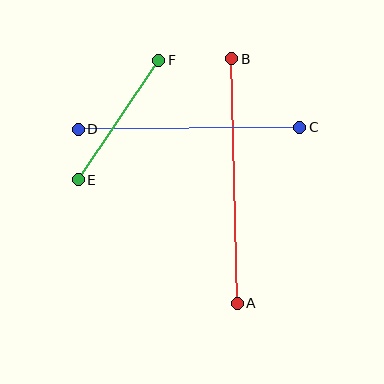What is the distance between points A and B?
The distance is approximately 244 pixels.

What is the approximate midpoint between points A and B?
The midpoint is at approximately (234, 181) pixels.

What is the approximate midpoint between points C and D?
The midpoint is at approximately (189, 128) pixels.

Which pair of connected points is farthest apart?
Points A and B are farthest apart.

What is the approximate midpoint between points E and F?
The midpoint is at approximately (118, 120) pixels.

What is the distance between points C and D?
The distance is approximately 222 pixels.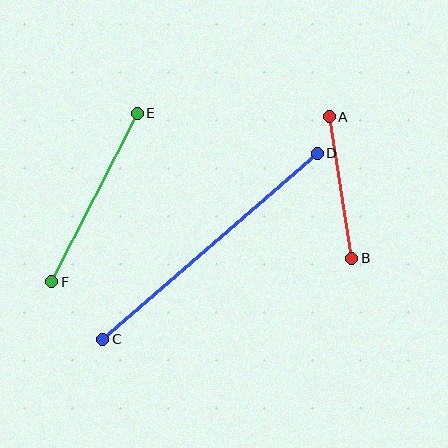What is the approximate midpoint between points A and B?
The midpoint is at approximately (340, 187) pixels.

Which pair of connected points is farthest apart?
Points C and D are farthest apart.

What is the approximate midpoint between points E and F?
The midpoint is at approximately (94, 198) pixels.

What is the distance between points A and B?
The distance is approximately 144 pixels.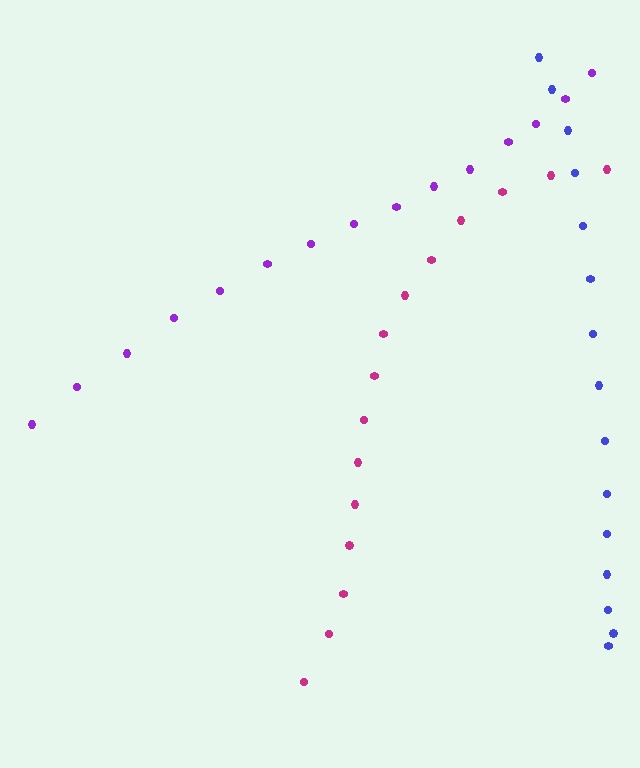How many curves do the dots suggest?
There are 3 distinct paths.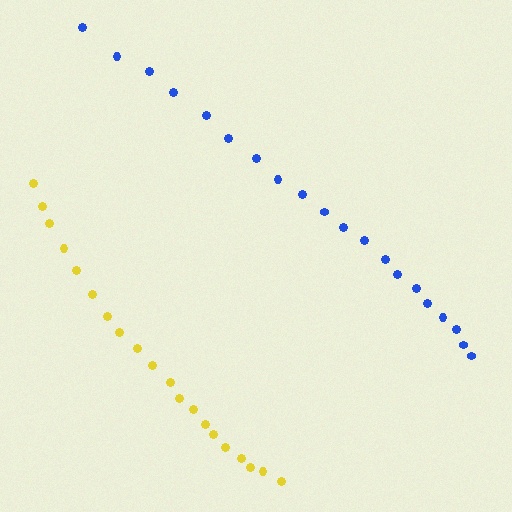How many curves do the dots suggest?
There are 2 distinct paths.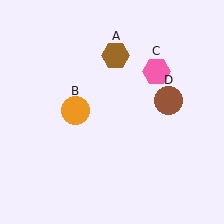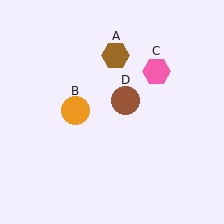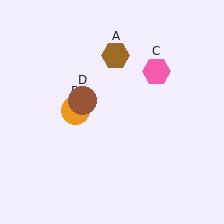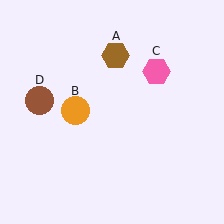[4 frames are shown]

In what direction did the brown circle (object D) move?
The brown circle (object D) moved left.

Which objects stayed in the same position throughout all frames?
Brown hexagon (object A) and orange circle (object B) and pink hexagon (object C) remained stationary.